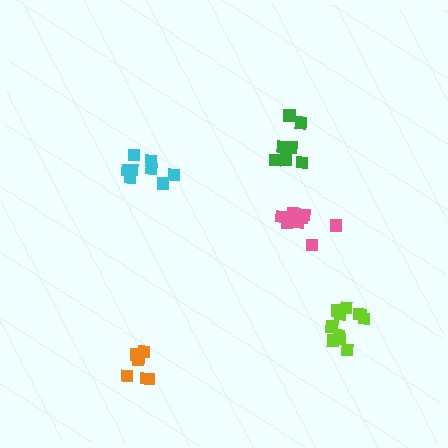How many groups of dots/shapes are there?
There are 5 groups.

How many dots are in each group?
Group 1: 10 dots, Group 2: 7 dots, Group 3: 11 dots, Group 4: 8 dots, Group 5: 8 dots (44 total).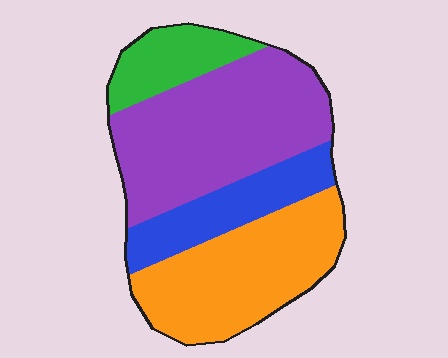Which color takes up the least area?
Green, at roughly 10%.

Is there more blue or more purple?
Purple.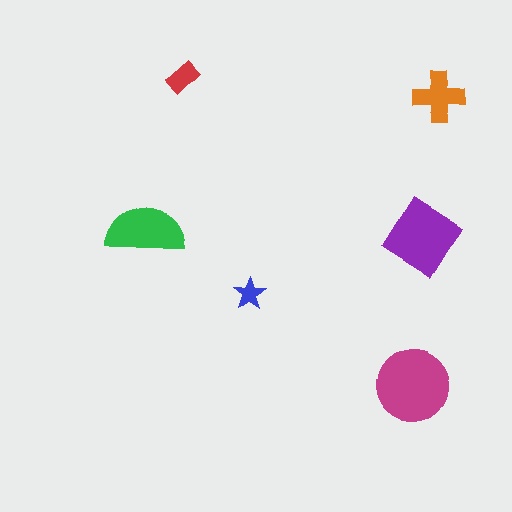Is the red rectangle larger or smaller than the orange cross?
Smaller.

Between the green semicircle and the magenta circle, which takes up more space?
The magenta circle.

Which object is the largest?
The magenta circle.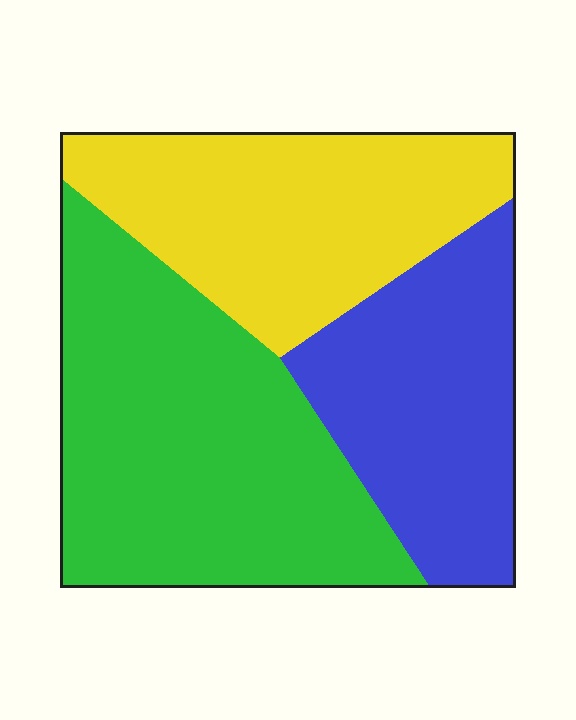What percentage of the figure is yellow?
Yellow takes up between a quarter and a half of the figure.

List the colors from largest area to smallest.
From largest to smallest: green, yellow, blue.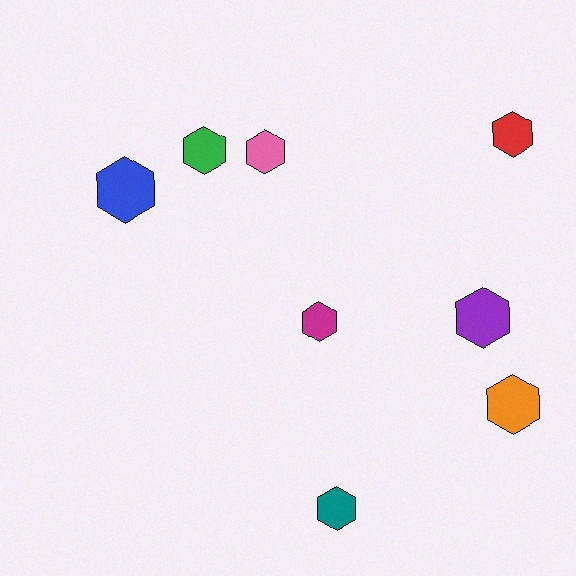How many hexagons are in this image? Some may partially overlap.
There are 8 hexagons.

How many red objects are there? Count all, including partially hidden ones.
There is 1 red object.